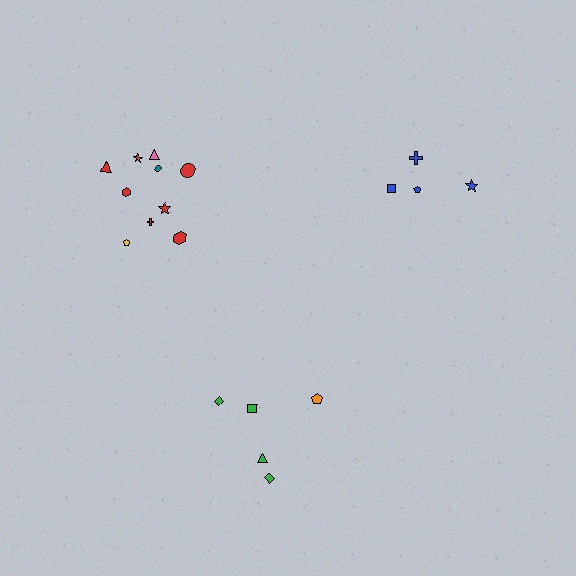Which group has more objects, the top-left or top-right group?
The top-left group.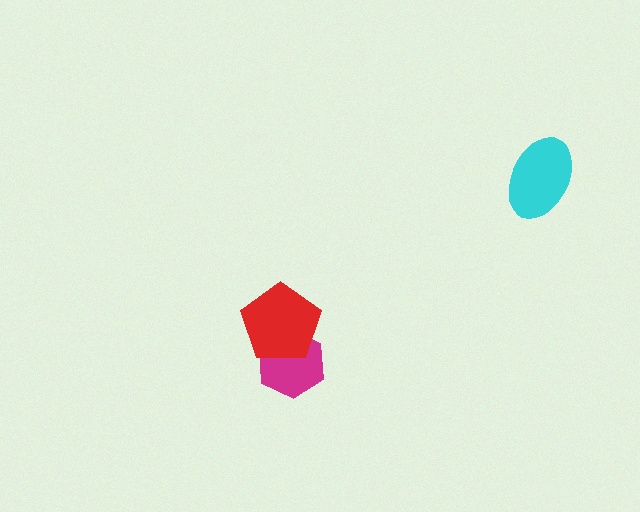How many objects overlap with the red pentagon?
1 object overlaps with the red pentagon.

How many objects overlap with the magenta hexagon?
1 object overlaps with the magenta hexagon.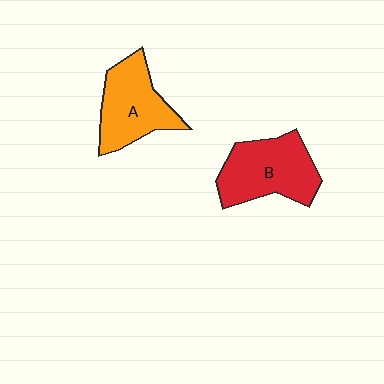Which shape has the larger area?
Shape B (red).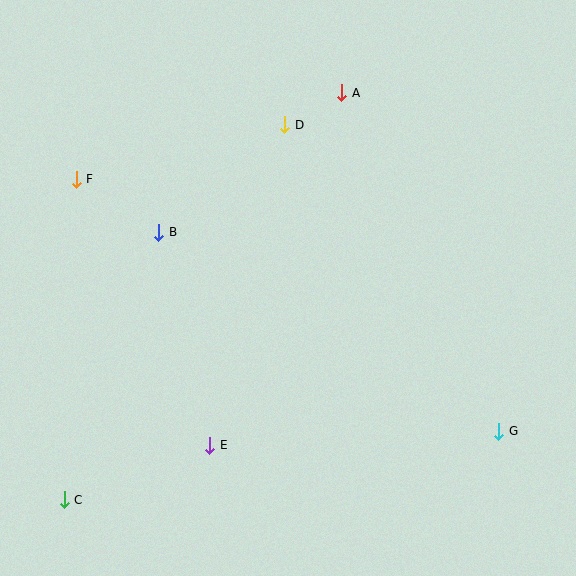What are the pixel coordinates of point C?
Point C is at (64, 500).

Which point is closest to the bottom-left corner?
Point C is closest to the bottom-left corner.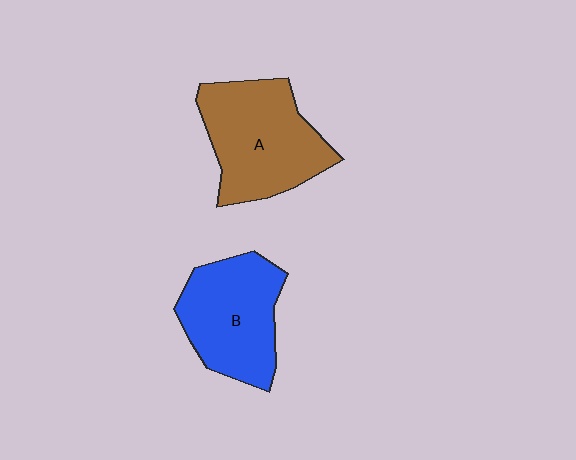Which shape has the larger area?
Shape A (brown).